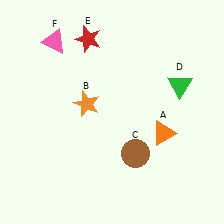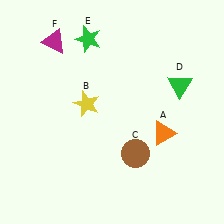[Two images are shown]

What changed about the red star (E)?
In Image 1, E is red. In Image 2, it changed to green.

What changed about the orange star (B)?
In Image 1, B is orange. In Image 2, it changed to yellow.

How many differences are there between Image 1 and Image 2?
There are 3 differences between the two images.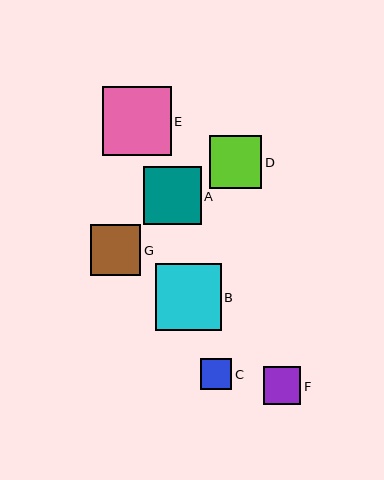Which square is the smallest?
Square C is the smallest with a size of approximately 31 pixels.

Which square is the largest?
Square E is the largest with a size of approximately 69 pixels.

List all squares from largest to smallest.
From largest to smallest: E, B, A, D, G, F, C.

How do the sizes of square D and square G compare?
Square D and square G are approximately the same size.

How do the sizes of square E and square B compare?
Square E and square B are approximately the same size.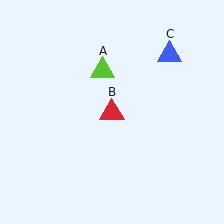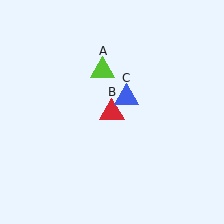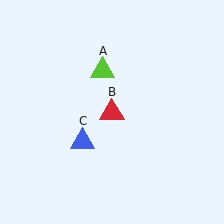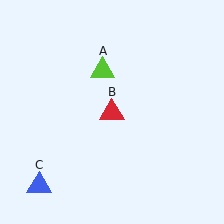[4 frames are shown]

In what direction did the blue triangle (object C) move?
The blue triangle (object C) moved down and to the left.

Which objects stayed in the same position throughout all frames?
Lime triangle (object A) and red triangle (object B) remained stationary.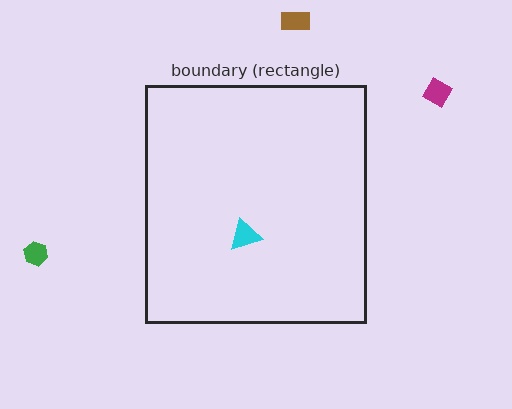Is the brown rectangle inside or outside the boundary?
Outside.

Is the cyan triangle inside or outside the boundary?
Inside.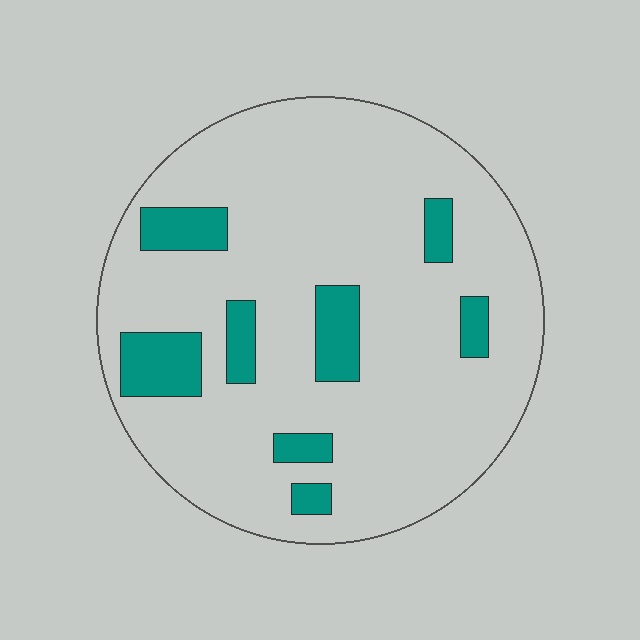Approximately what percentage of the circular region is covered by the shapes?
Approximately 15%.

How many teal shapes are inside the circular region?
8.